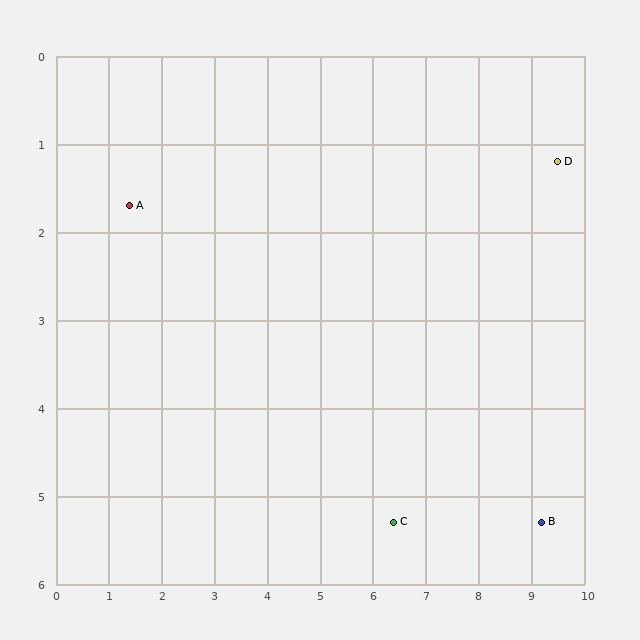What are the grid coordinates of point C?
Point C is at approximately (6.4, 5.3).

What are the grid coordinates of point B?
Point B is at approximately (9.2, 5.3).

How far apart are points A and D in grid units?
Points A and D are about 8.1 grid units apart.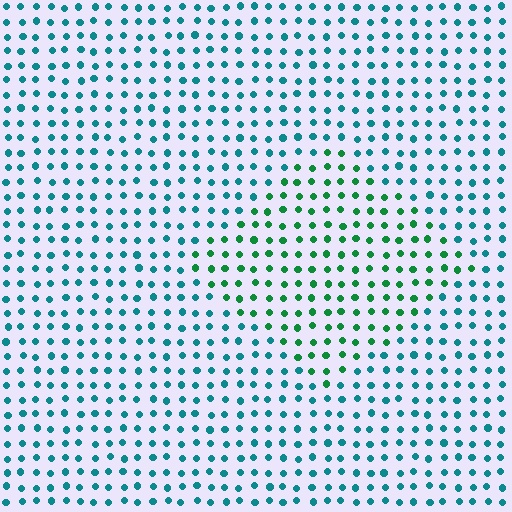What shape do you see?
I see a diamond.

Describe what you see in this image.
The image is filled with small teal elements in a uniform arrangement. A diamond-shaped region is visible where the elements are tinted to a slightly different hue, forming a subtle color boundary.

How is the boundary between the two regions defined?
The boundary is defined purely by a slight shift in hue (about 41 degrees). Spacing, size, and orientation are identical on both sides.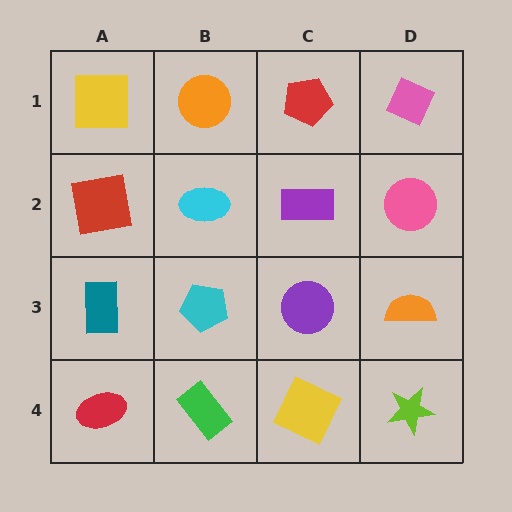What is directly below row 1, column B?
A cyan ellipse.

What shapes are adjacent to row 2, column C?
A red pentagon (row 1, column C), a purple circle (row 3, column C), a cyan ellipse (row 2, column B), a pink circle (row 2, column D).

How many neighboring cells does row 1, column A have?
2.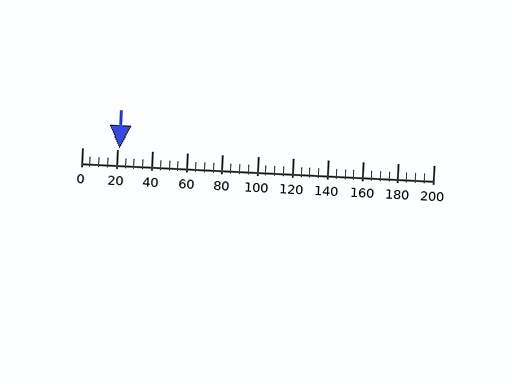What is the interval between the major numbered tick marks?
The major tick marks are spaced 20 units apart.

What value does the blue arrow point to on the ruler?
The blue arrow points to approximately 21.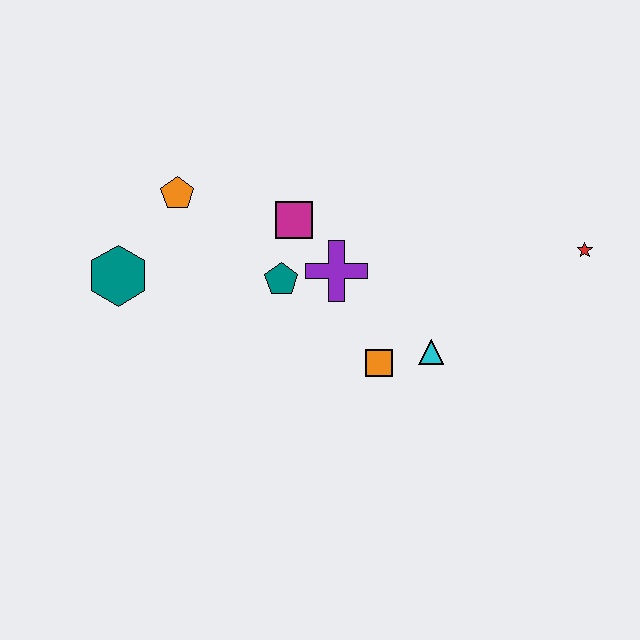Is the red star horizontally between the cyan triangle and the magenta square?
No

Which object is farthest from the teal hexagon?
The red star is farthest from the teal hexagon.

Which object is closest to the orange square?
The cyan triangle is closest to the orange square.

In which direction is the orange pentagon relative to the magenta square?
The orange pentagon is to the left of the magenta square.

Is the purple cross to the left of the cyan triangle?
Yes